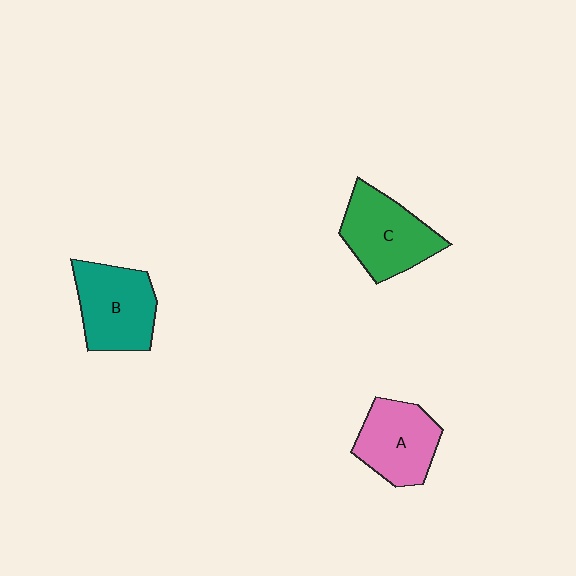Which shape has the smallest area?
Shape A (pink).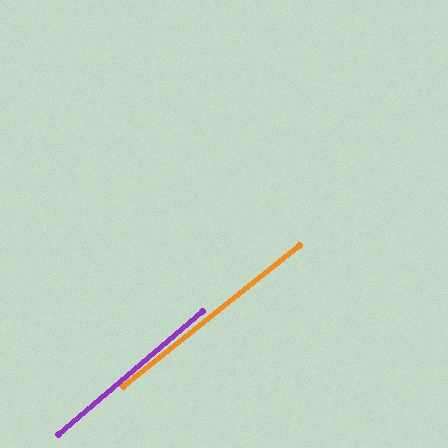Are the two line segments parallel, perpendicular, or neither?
Parallel — their directions differ by only 1.6°.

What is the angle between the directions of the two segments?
Approximately 2 degrees.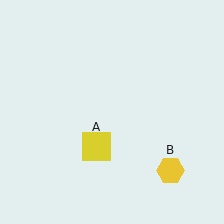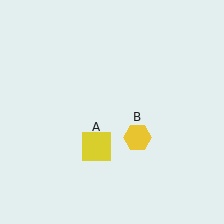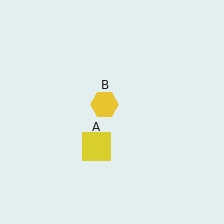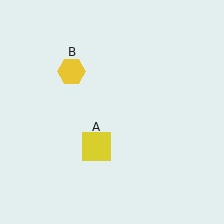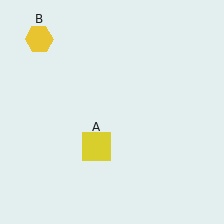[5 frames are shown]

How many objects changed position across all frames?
1 object changed position: yellow hexagon (object B).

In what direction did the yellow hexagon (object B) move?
The yellow hexagon (object B) moved up and to the left.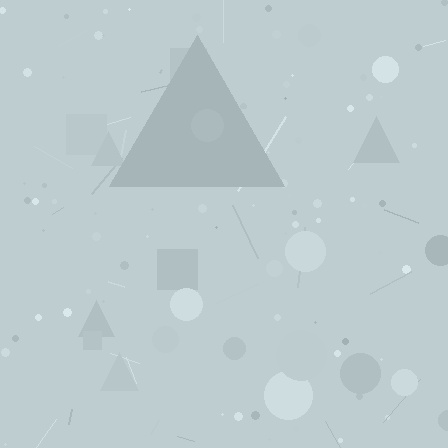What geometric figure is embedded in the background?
A triangle is embedded in the background.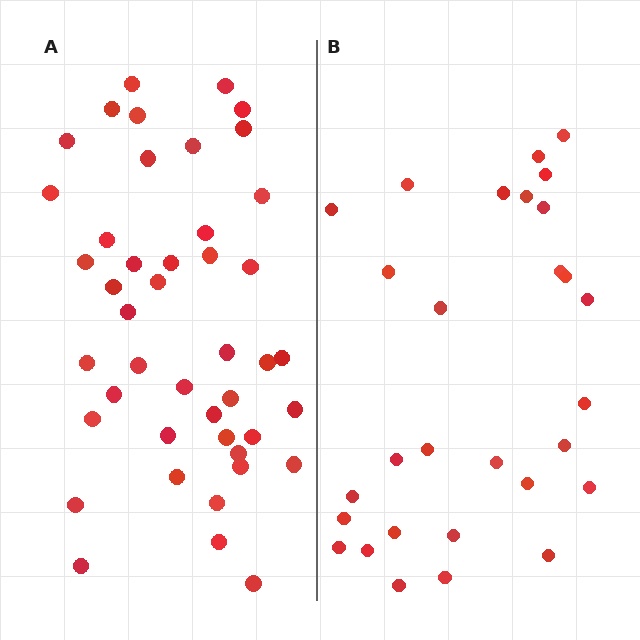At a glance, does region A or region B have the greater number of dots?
Region A (the left region) has more dots.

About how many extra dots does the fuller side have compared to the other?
Region A has approximately 15 more dots than region B.